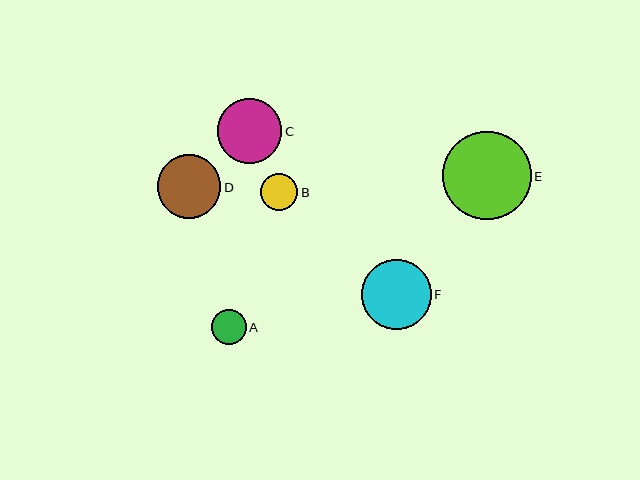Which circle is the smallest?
Circle A is the smallest with a size of approximately 35 pixels.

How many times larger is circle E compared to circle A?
Circle E is approximately 2.5 times the size of circle A.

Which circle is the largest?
Circle E is the largest with a size of approximately 88 pixels.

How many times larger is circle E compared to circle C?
Circle E is approximately 1.4 times the size of circle C.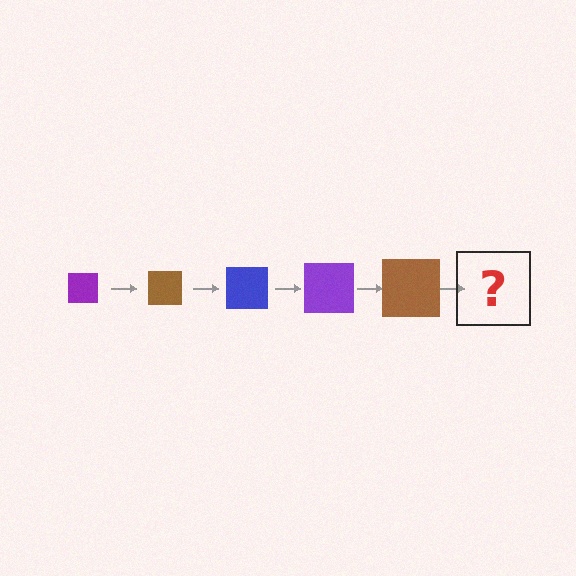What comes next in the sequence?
The next element should be a blue square, larger than the previous one.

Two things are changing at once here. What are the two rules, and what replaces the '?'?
The two rules are that the square grows larger each step and the color cycles through purple, brown, and blue. The '?' should be a blue square, larger than the previous one.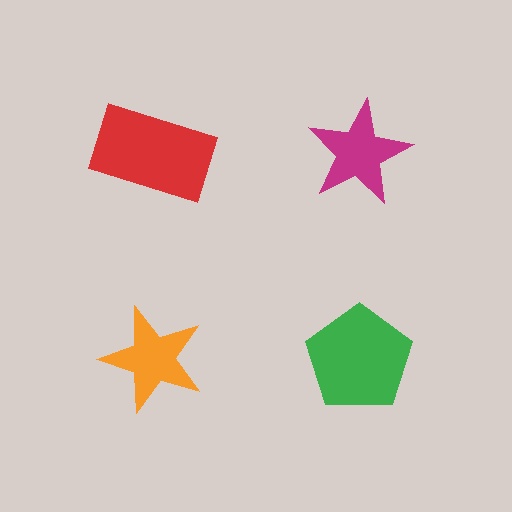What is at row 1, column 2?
A magenta star.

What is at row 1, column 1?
A red rectangle.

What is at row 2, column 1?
An orange star.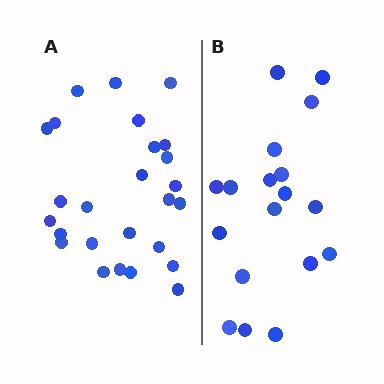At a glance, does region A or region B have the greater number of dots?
Region A (the left region) has more dots.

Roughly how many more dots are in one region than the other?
Region A has roughly 8 or so more dots than region B.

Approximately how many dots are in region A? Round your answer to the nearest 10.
About 30 dots. (The exact count is 26, which rounds to 30.)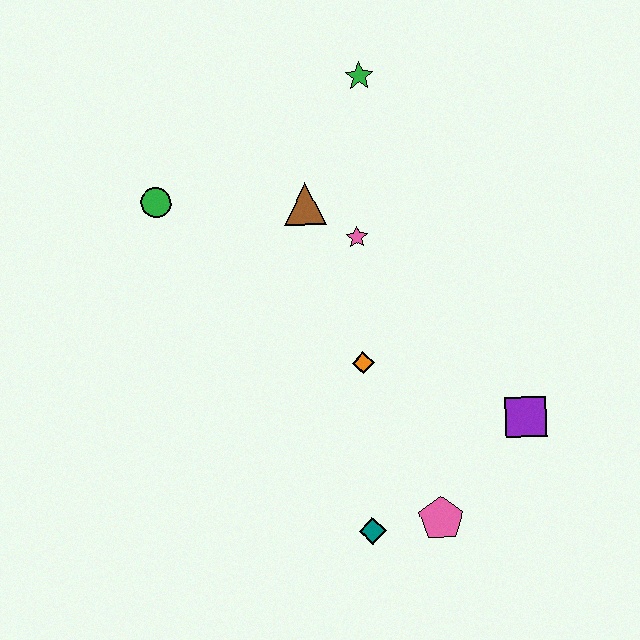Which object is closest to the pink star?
The brown triangle is closest to the pink star.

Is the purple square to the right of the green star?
Yes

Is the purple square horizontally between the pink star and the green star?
No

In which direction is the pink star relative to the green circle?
The pink star is to the right of the green circle.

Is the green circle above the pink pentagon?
Yes